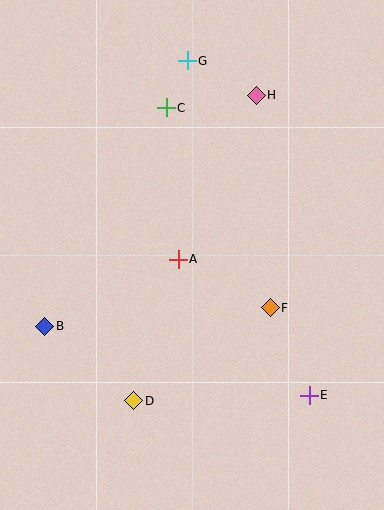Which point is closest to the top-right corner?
Point H is closest to the top-right corner.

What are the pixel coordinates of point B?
Point B is at (45, 326).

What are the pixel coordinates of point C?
Point C is at (166, 108).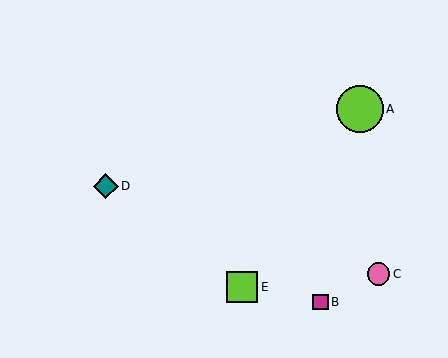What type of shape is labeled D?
Shape D is a teal diamond.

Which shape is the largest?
The lime circle (labeled A) is the largest.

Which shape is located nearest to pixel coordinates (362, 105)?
The lime circle (labeled A) at (360, 109) is nearest to that location.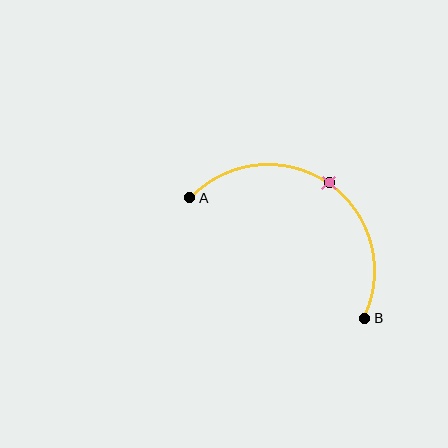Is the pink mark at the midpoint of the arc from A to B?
Yes. The pink mark lies on the arc at equal arc-length from both A and B — it is the arc midpoint.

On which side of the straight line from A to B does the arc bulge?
The arc bulges above and to the right of the straight line connecting A and B.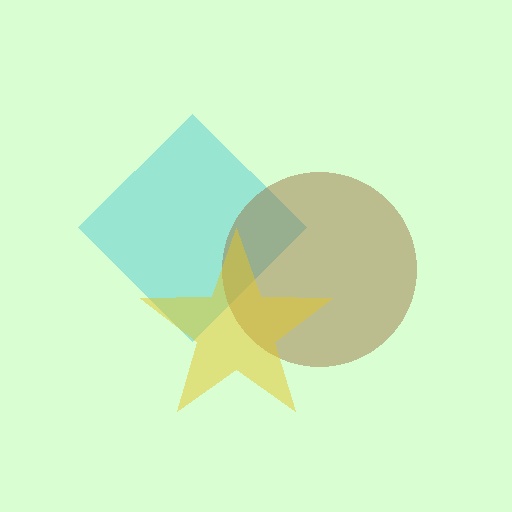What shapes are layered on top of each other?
The layered shapes are: a cyan diamond, a brown circle, a yellow star.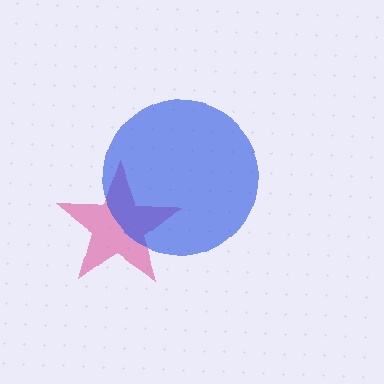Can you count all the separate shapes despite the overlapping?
Yes, there are 2 separate shapes.